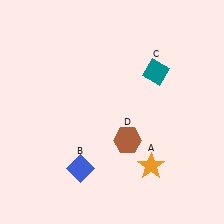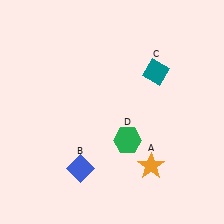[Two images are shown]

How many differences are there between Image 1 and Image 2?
There is 1 difference between the two images.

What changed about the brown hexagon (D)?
In Image 1, D is brown. In Image 2, it changed to green.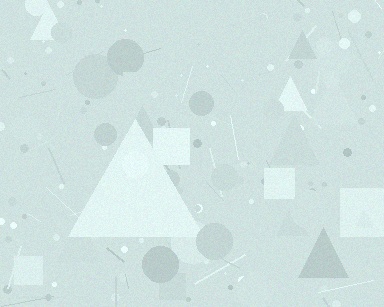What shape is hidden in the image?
A triangle is hidden in the image.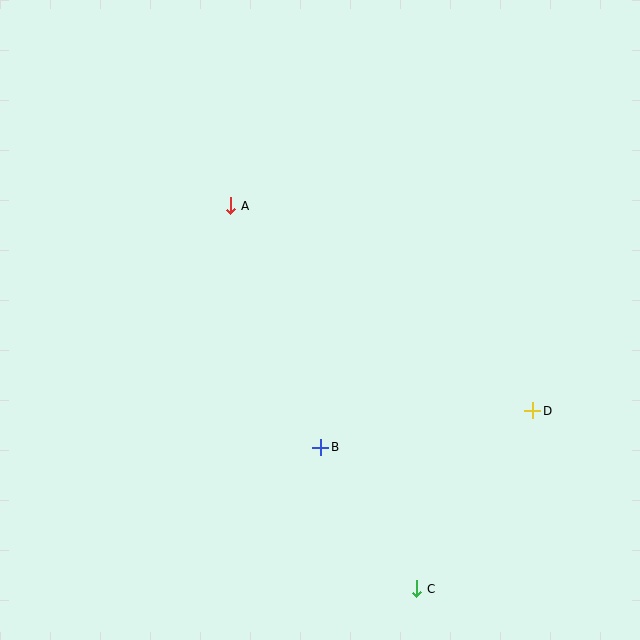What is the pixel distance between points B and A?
The distance between B and A is 258 pixels.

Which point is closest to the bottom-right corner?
Point C is closest to the bottom-right corner.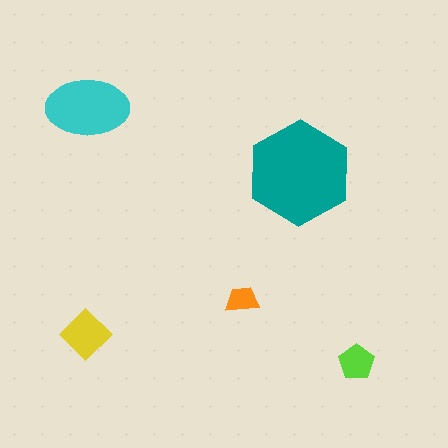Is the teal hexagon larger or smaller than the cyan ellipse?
Larger.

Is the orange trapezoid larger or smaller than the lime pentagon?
Smaller.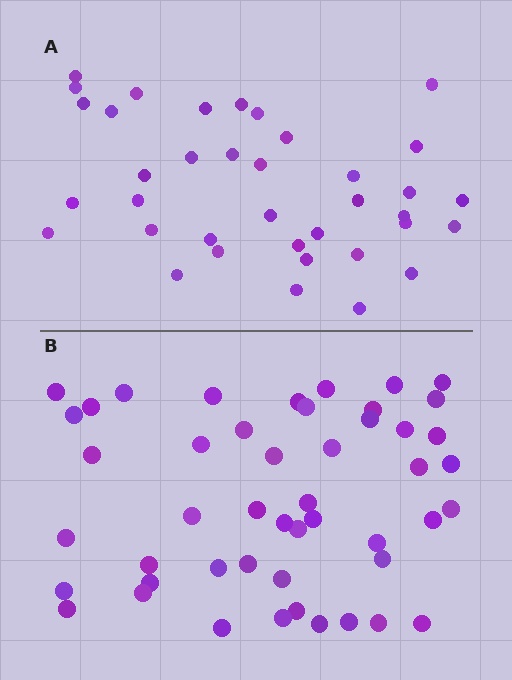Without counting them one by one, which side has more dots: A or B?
Region B (the bottom region) has more dots.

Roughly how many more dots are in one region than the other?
Region B has roughly 12 or so more dots than region A.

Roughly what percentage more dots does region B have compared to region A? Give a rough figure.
About 30% more.